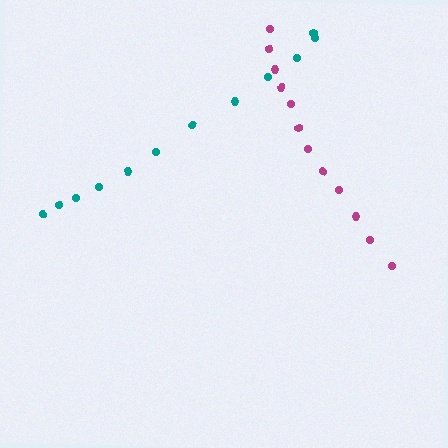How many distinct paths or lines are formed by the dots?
There are 2 distinct paths.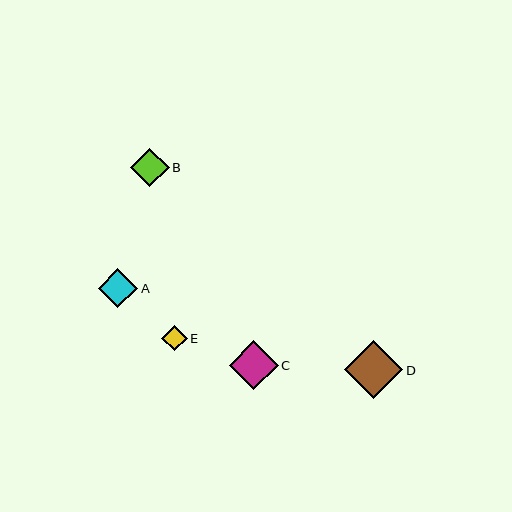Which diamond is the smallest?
Diamond E is the smallest with a size of approximately 25 pixels.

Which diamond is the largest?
Diamond D is the largest with a size of approximately 58 pixels.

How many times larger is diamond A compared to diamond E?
Diamond A is approximately 1.6 times the size of diamond E.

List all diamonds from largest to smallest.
From largest to smallest: D, C, A, B, E.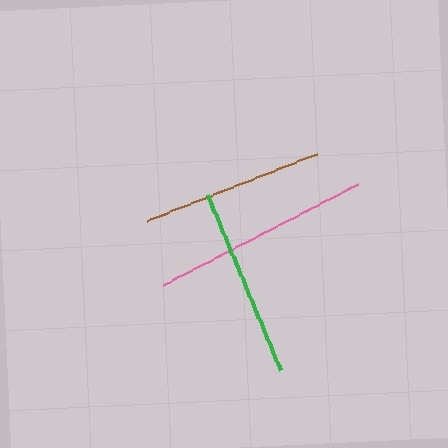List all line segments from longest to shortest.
From longest to shortest: pink, green, brown.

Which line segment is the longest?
The pink line is the longest at approximately 220 pixels.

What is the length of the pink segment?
The pink segment is approximately 220 pixels long.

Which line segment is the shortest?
The brown line is the shortest at approximately 183 pixels.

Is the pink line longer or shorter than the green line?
The pink line is longer than the green line.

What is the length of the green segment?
The green segment is approximately 190 pixels long.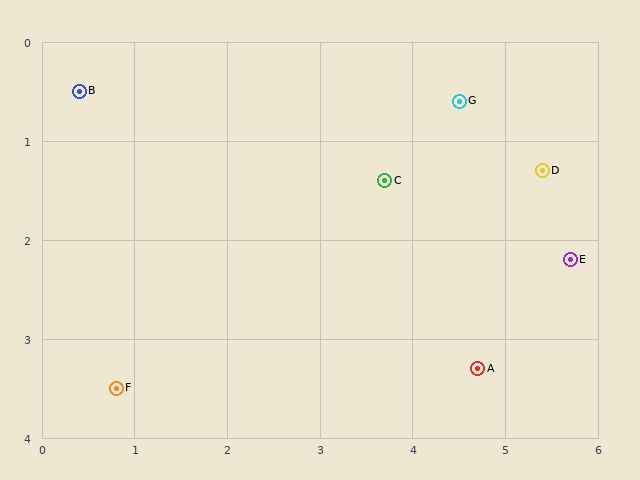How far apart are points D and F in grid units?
Points D and F are about 5.1 grid units apart.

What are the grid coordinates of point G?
Point G is at approximately (4.5, 0.6).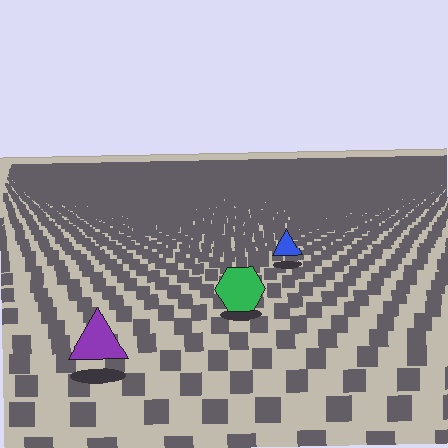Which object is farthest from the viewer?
The blue triangle is farthest from the viewer. It appears smaller and the ground texture around it is denser.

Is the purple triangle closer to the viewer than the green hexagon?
Yes. The purple triangle is closer — you can tell from the texture gradient: the ground texture is coarser near it.